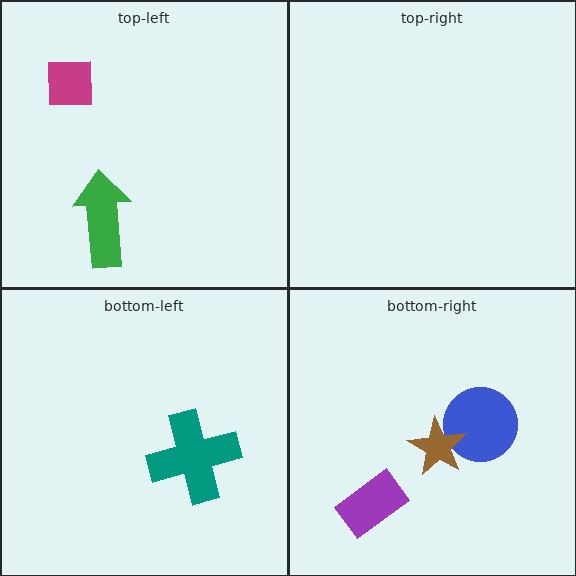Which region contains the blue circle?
The bottom-right region.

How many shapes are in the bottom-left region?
1.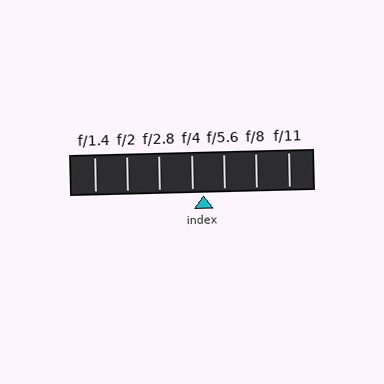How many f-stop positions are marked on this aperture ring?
There are 7 f-stop positions marked.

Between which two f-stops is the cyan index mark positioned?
The index mark is between f/4 and f/5.6.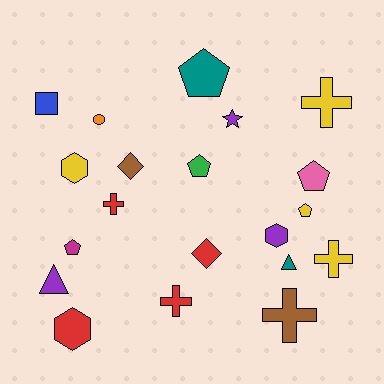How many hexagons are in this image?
There are 3 hexagons.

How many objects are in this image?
There are 20 objects.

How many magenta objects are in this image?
There is 1 magenta object.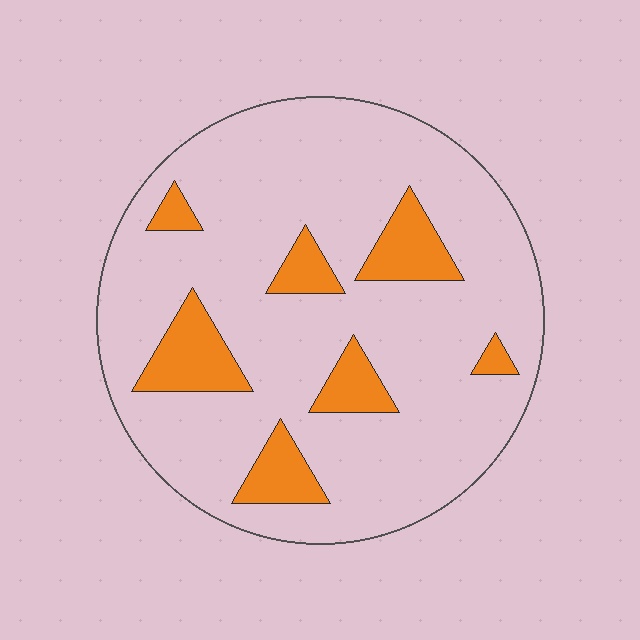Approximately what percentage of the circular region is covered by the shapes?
Approximately 15%.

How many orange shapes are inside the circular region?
7.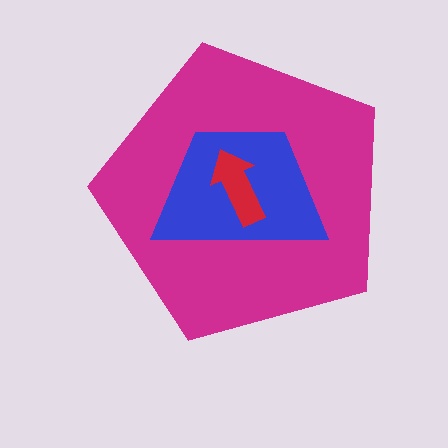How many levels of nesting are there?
3.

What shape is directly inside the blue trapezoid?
The red arrow.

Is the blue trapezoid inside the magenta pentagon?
Yes.